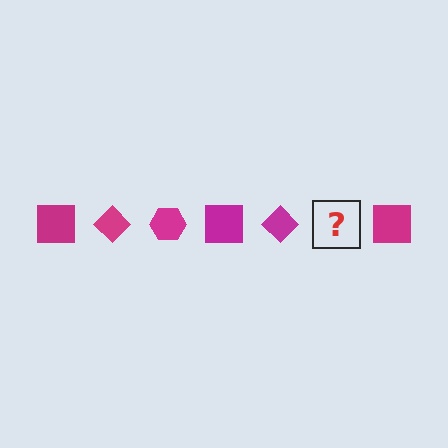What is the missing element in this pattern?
The missing element is a magenta hexagon.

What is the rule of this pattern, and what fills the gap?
The rule is that the pattern cycles through square, diamond, hexagon shapes in magenta. The gap should be filled with a magenta hexagon.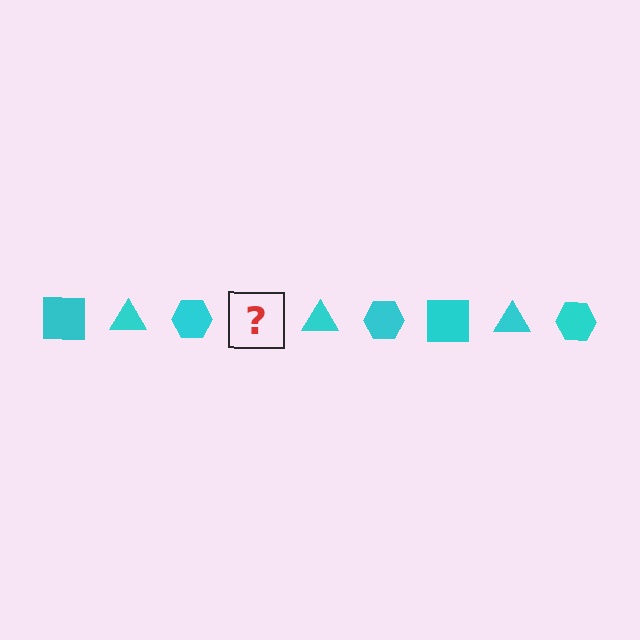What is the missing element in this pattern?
The missing element is a cyan square.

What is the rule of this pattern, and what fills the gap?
The rule is that the pattern cycles through square, triangle, hexagon shapes in cyan. The gap should be filled with a cyan square.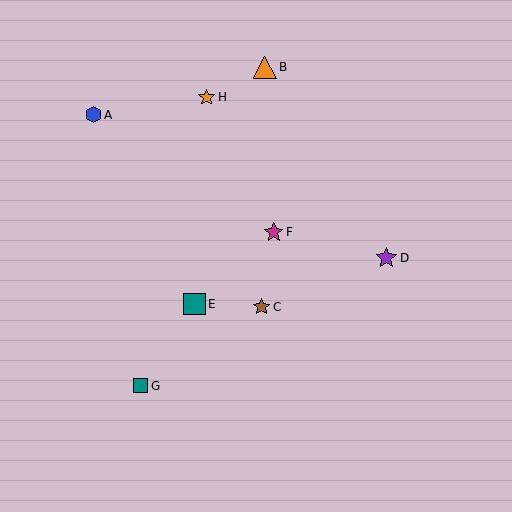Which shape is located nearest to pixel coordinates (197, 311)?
The teal square (labeled E) at (194, 304) is nearest to that location.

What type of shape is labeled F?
Shape F is a magenta star.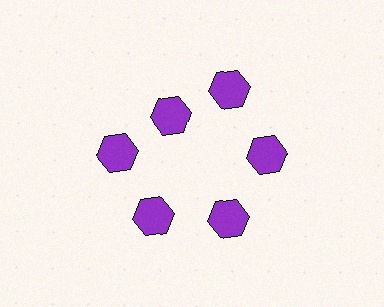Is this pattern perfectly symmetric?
No. The 6 purple hexagons are arranged in a ring, but one element near the 11 o'clock position is pulled inward toward the center, breaking the 6-fold rotational symmetry.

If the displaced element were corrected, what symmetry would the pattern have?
It would have 6-fold rotational symmetry — the pattern would map onto itself every 60 degrees.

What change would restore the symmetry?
The symmetry would be restored by moving it outward, back onto the ring so that all 6 hexagons sit at equal angles and equal distance from the center.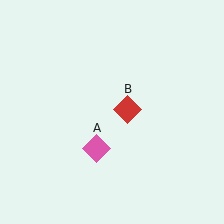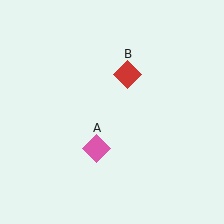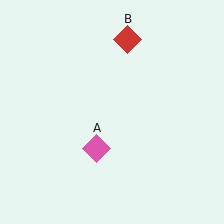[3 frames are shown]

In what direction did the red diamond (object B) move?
The red diamond (object B) moved up.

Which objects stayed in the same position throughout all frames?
Pink diamond (object A) remained stationary.